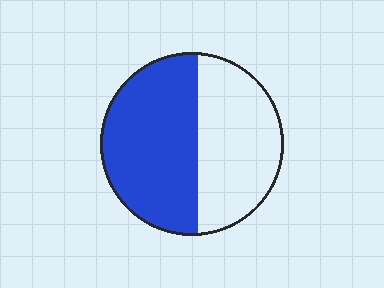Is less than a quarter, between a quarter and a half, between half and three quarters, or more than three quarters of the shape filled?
Between half and three quarters.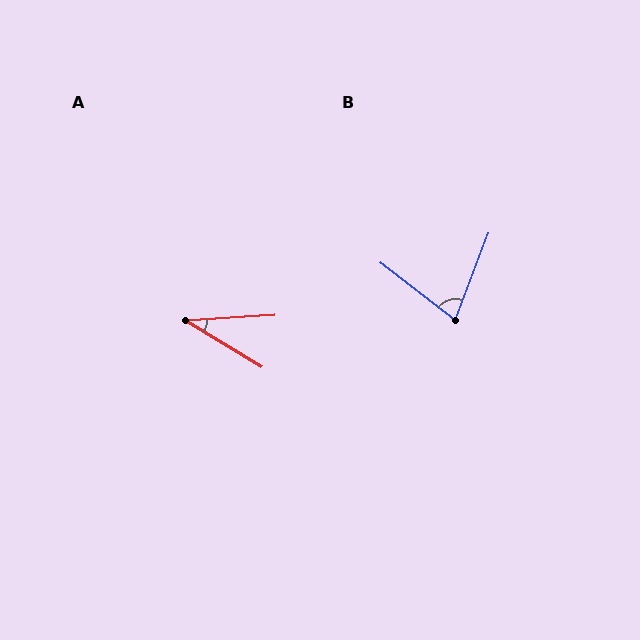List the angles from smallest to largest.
A (35°), B (73°).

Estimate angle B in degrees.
Approximately 73 degrees.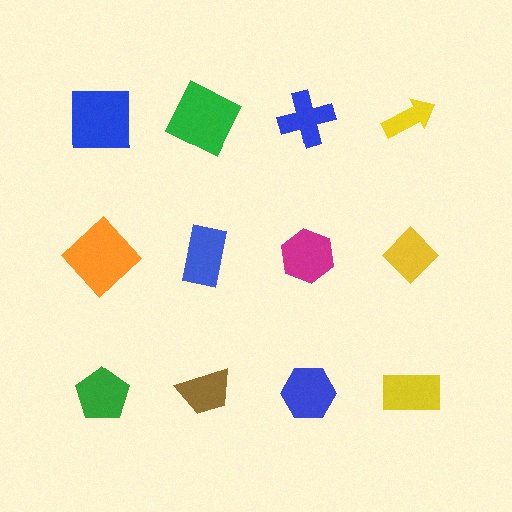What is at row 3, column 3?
A blue hexagon.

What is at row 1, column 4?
A yellow arrow.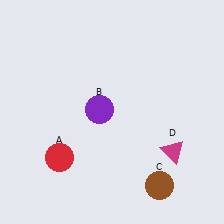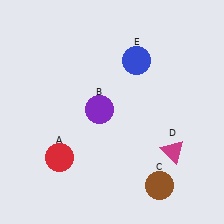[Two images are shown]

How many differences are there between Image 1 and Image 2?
There is 1 difference between the two images.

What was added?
A blue circle (E) was added in Image 2.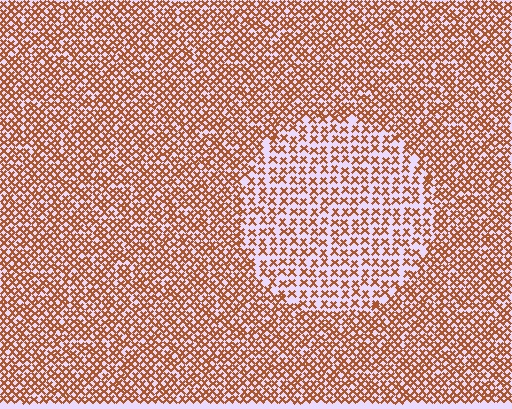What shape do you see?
I see a circle.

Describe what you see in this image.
The image contains small brown elements arranged at two different densities. A circle-shaped region is visible where the elements are less densely packed than the surrounding area.